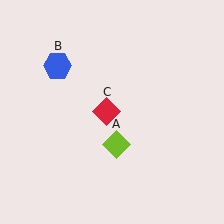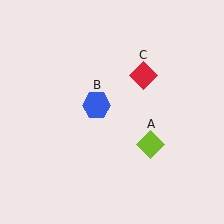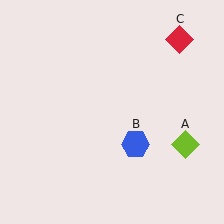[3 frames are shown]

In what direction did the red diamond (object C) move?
The red diamond (object C) moved up and to the right.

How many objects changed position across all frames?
3 objects changed position: lime diamond (object A), blue hexagon (object B), red diamond (object C).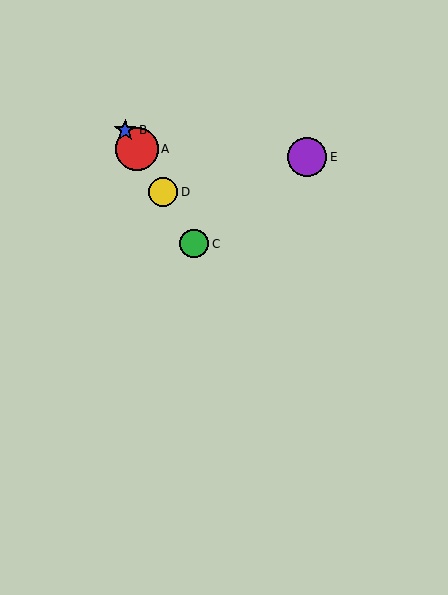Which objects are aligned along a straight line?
Objects A, B, C, D are aligned along a straight line.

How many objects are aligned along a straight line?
4 objects (A, B, C, D) are aligned along a straight line.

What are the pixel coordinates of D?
Object D is at (163, 192).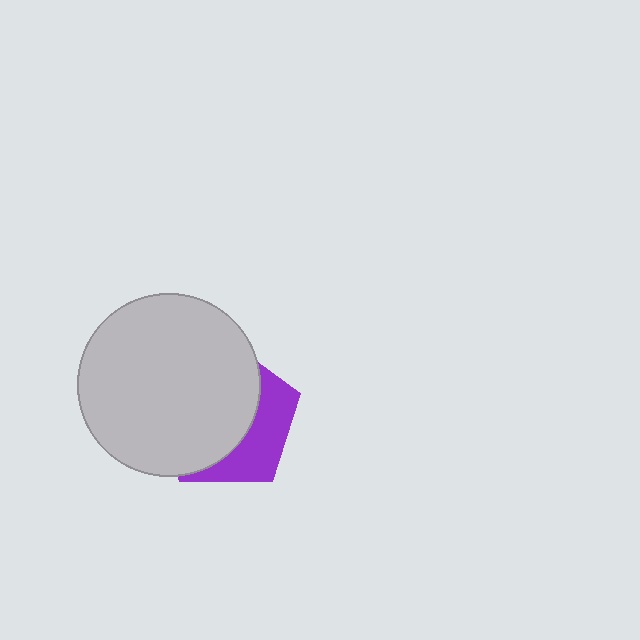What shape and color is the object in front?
The object in front is a light gray circle.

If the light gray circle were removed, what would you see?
You would see the complete purple pentagon.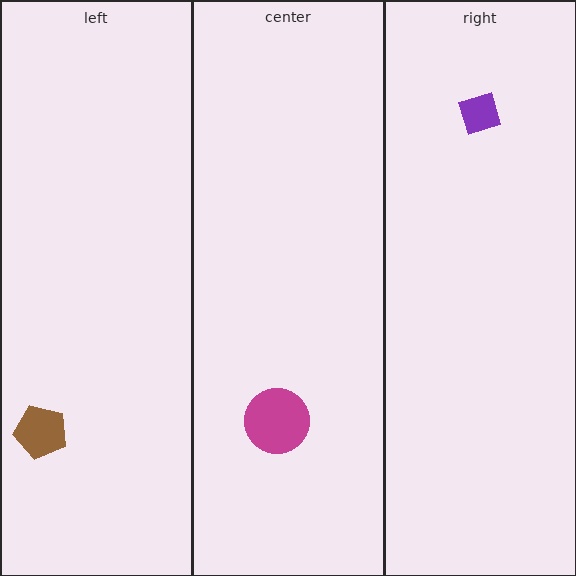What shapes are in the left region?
The brown pentagon.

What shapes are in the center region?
The magenta circle.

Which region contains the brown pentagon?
The left region.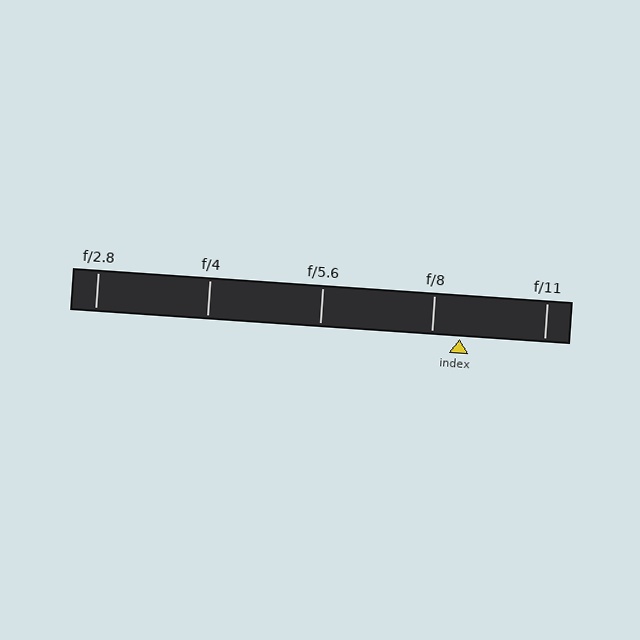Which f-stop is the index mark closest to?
The index mark is closest to f/8.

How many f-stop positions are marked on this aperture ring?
There are 5 f-stop positions marked.